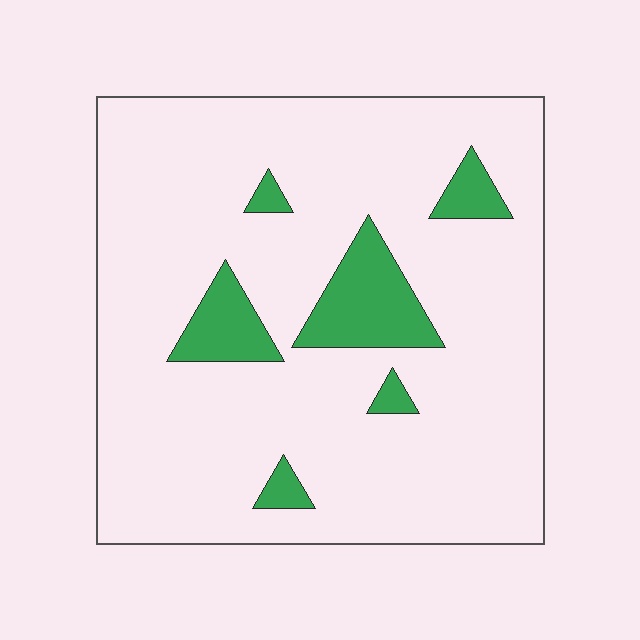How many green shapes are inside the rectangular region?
6.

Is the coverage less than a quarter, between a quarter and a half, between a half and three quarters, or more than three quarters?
Less than a quarter.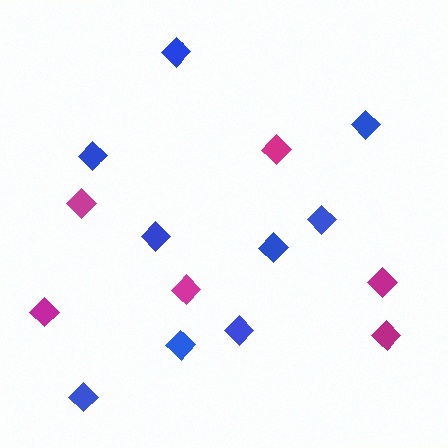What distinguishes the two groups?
There are 2 groups: one group of blue diamonds (9) and one group of magenta diamonds (6).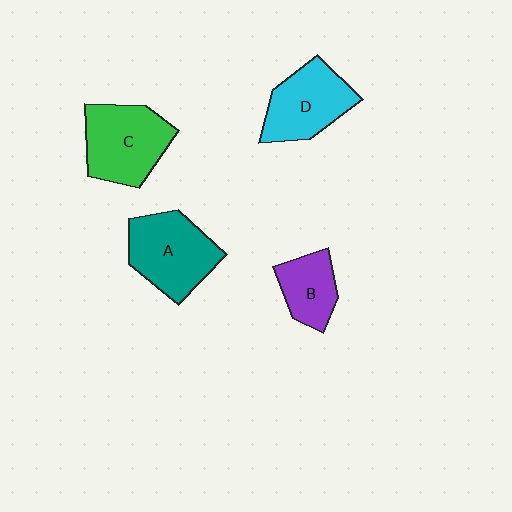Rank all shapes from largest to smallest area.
From largest to smallest: C (green), A (teal), D (cyan), B (purple).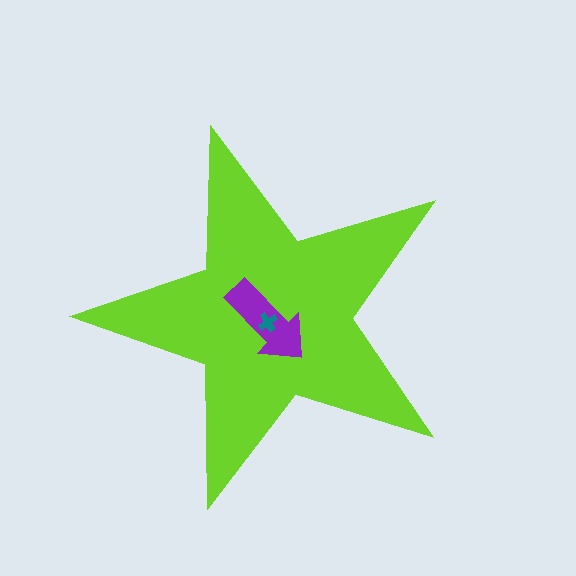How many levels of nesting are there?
3.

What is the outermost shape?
The lime star.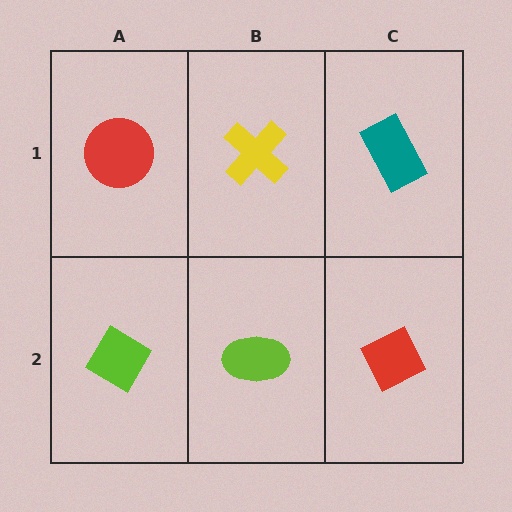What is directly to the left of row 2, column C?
A lime ellipse.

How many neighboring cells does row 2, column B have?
3.